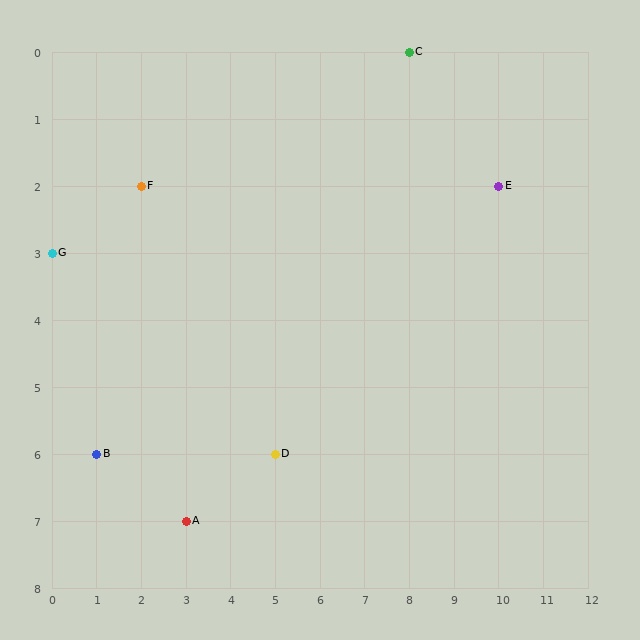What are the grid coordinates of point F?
Point F is at grid coordinates (2, 2).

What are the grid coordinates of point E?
Point E is at grid coordinates (10, 2).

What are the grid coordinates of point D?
Point D is at grid coordinates (5, 6).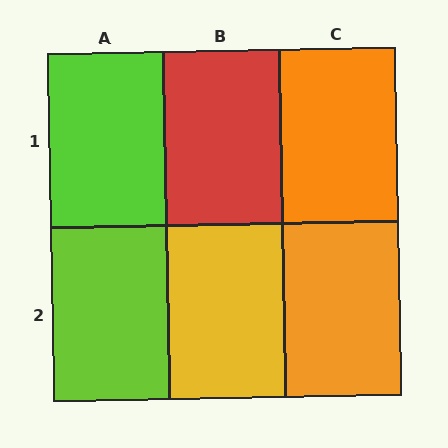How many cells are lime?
2 cells are lime.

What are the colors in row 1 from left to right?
Lime, red, orange.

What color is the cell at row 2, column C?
Orange.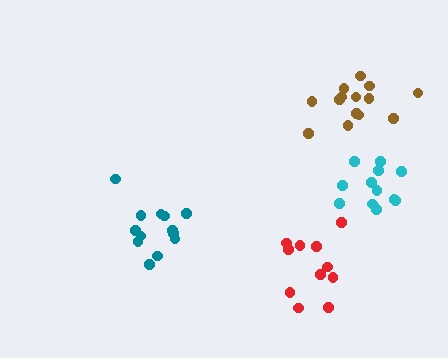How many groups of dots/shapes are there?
There are 4 groups.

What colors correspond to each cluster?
The clusters are colored: brown, red, cyan, teal.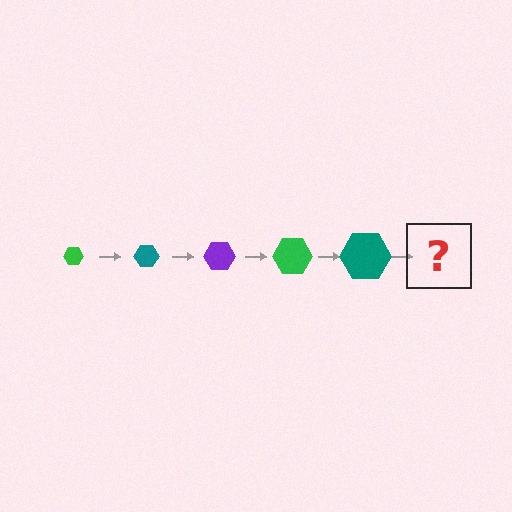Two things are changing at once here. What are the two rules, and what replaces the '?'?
The two rules are that the hexagon grows larger each step and the color cycles through green, teal, and purple. The '?' should be a purple hexagon, larger than the previous one.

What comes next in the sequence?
The next element should be a purple hexagon, larger than the previous one.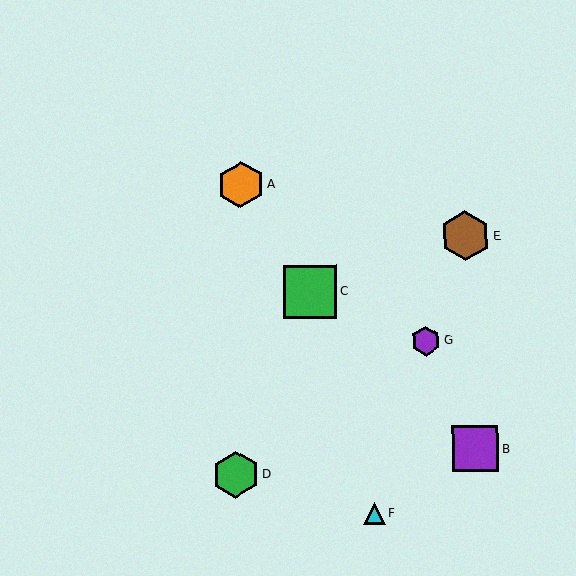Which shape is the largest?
The green square (labeled C) is the largest.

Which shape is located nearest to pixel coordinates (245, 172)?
The orange hexagon (labeled A) at (241, 185) is nearest to that location.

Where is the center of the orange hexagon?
The center of the orange hexagon is at (241, 185).